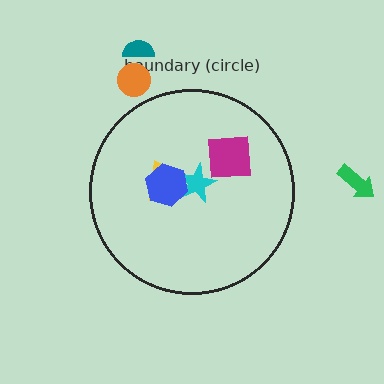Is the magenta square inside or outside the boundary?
Inside.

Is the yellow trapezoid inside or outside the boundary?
Inside.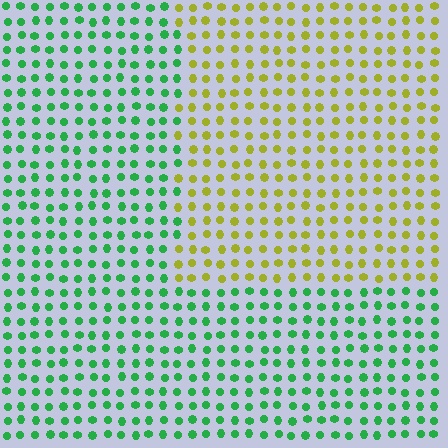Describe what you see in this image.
The image is filled with small green elements in a uniform arrangement. A rectangle-shaped region is visible where the elements are tinted to a slightly different hue, forming a subtle color boundary.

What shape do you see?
I see a rectangle.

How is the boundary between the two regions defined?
The boundary is defined purely by a slight shift in hue (about 67 degrees). Spacing, size, and orientation are identical on both sides.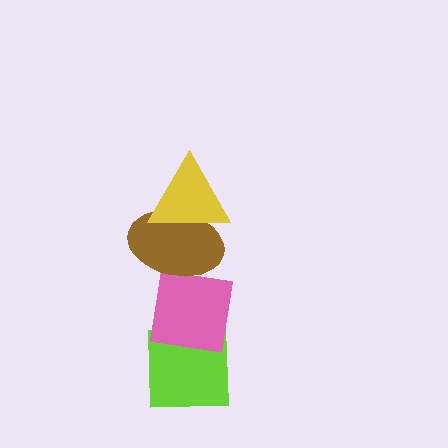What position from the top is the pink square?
The pink square is 3rd from the top.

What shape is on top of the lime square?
The pink square is on top of the lime square.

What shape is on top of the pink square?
The brown ellipse is on top of the pink square.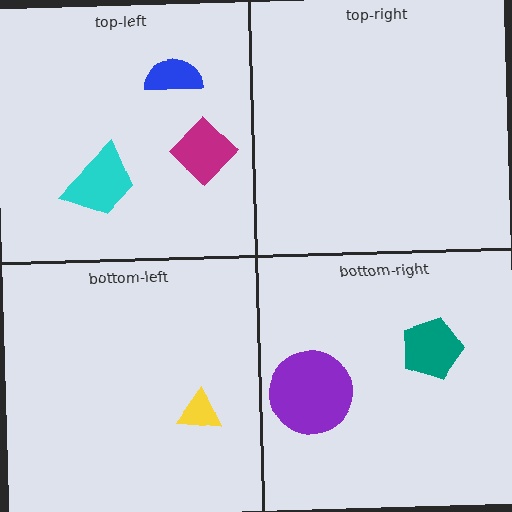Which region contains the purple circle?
The bottom-right region.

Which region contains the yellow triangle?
The bottom-left region.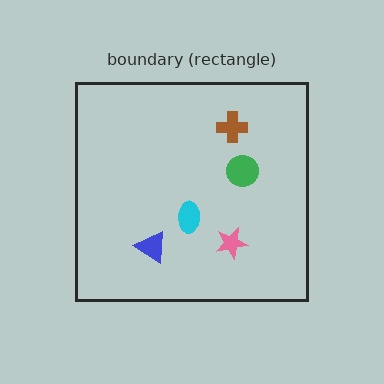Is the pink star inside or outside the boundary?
Inside.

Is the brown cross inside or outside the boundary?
Inside.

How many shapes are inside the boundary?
5 inside, 0 outside.